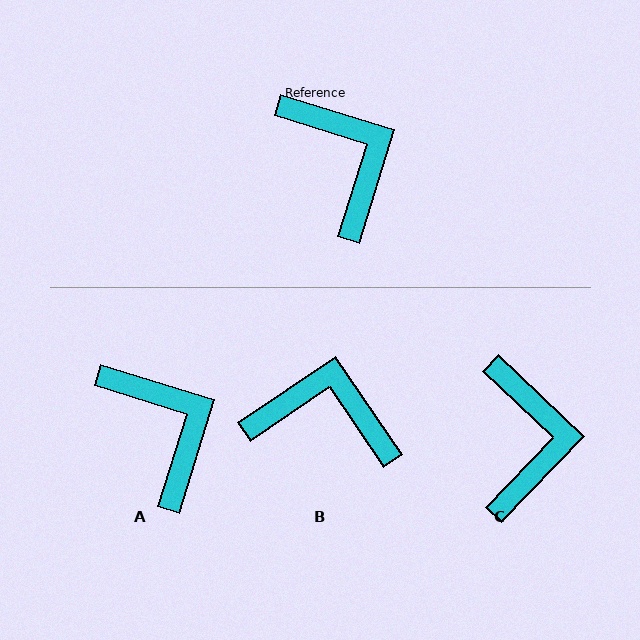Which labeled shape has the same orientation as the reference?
A.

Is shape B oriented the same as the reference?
No, it is off by about 51 degrees.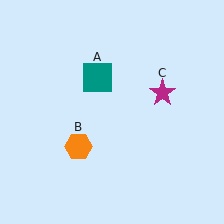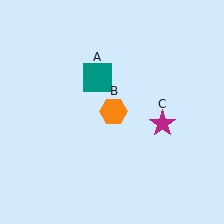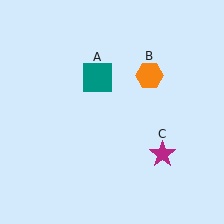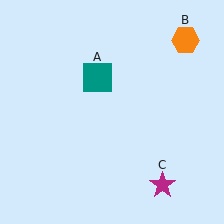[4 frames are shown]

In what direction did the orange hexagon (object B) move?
The orange hexagon (object B) moved up and to the right.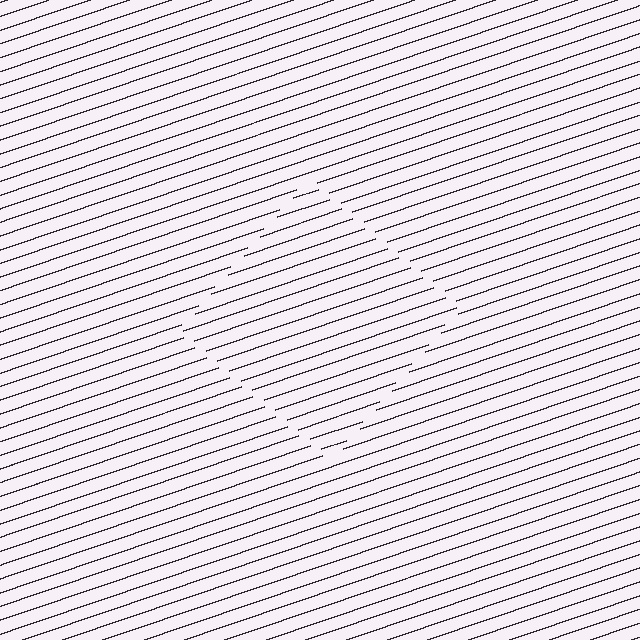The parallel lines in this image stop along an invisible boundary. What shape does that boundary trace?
An illusory square. The interior of the shape contains the same grating, shifted by half a period — the contour is defined by the phase discontinuity where line-ends from the inner and outer gratings abut.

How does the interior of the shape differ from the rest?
The interior of the shape contains the same grating, shifted by half a period — the contour is defined by the phase discontinuity where line-ends from the inner and outer gratings abut.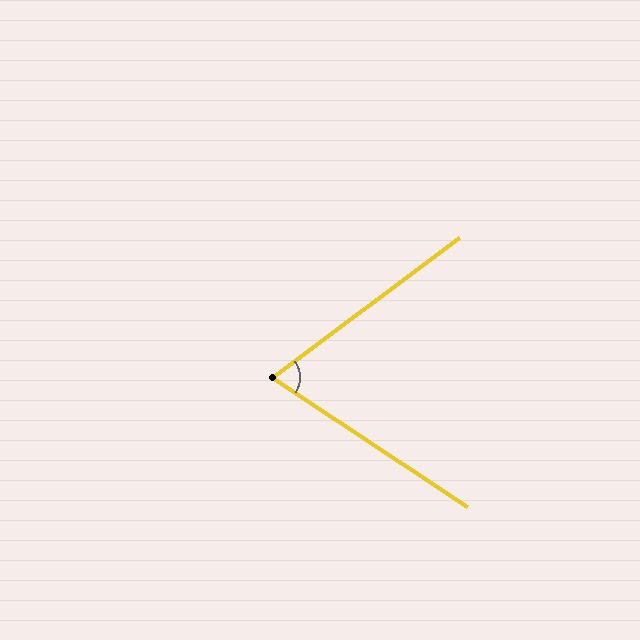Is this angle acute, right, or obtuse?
It is acute.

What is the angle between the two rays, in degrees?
Approximately 70 degrees.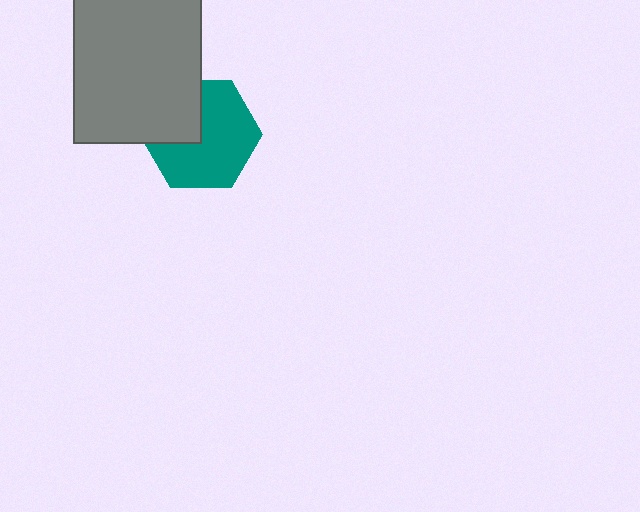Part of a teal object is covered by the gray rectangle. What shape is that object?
It is a hexagon.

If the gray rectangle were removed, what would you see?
You would see the complete teal hexagon.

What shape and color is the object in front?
The object in front is a gray rectangle.